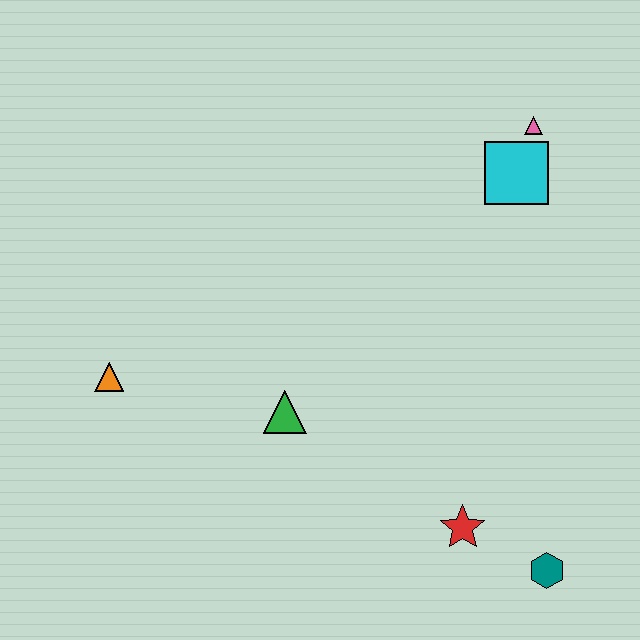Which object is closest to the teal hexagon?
The red star is closest to the teal hexagon.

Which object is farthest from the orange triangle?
The pink triangle is farthest from the orange triangle.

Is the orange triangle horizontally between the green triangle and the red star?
No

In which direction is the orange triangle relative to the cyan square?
The orange triangle is to the left of the cyan square.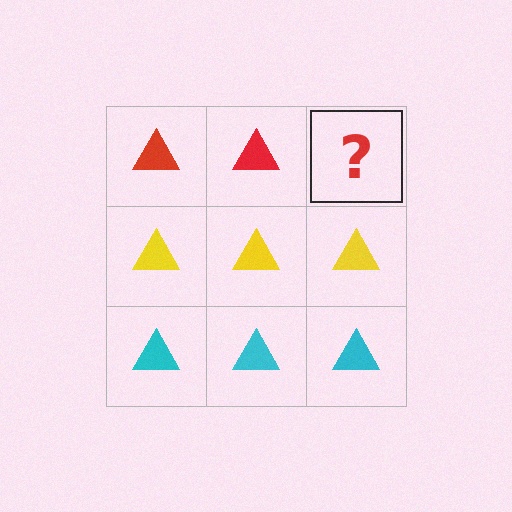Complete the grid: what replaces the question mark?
The question mark should be replaced with a red triangle.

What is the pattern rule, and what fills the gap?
The rule is that each row has a consistent color. The gap should be filled with a red triangle.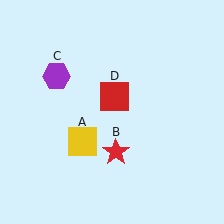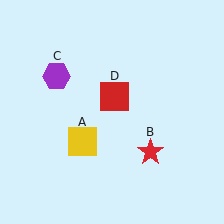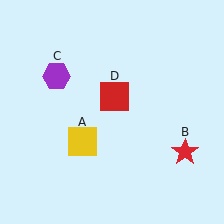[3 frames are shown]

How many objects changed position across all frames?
1 object changed position: red star (object B).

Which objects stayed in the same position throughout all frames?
Yellow square (object A) and purple hexagon (object C) and red square (object D) remained stationary.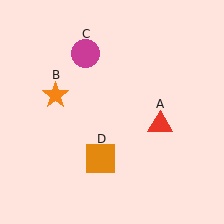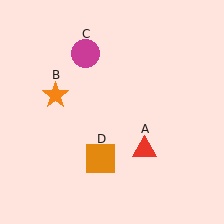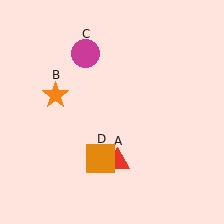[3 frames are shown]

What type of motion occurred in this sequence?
The red triangle (object A) rotated clockwise around the center of the scene.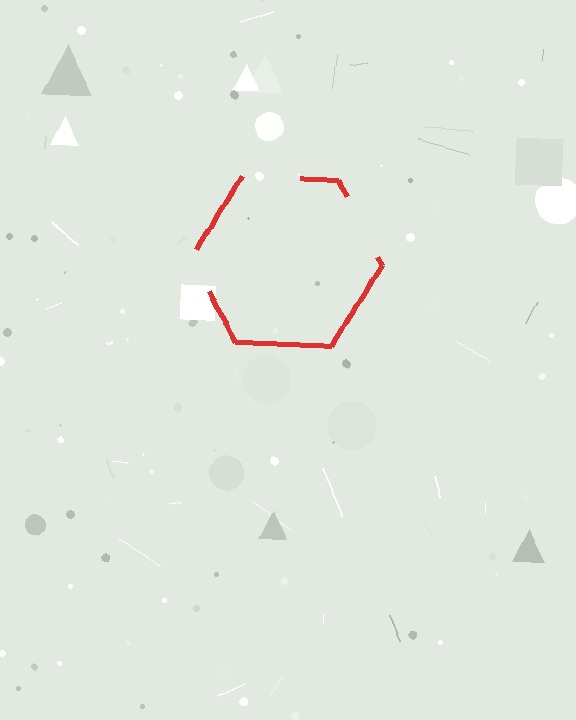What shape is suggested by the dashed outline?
The dashed outline suggests a hexagon.